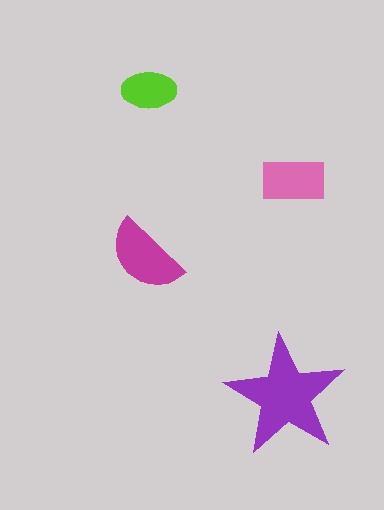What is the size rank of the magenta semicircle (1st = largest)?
2nd.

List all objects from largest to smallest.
The purple star, the magenta semicircle, the pink rectangle, the lime ellipse.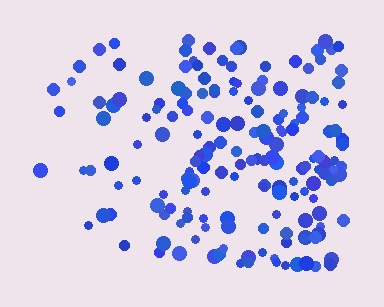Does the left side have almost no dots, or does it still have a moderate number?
Still a moderate number, just noticeably fewer than the right.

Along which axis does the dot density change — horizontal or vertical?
Horizontal.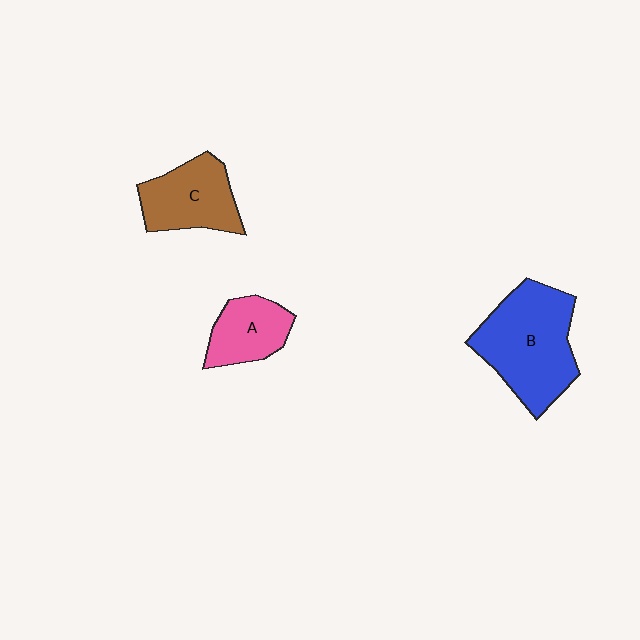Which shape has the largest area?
Shape B (blue).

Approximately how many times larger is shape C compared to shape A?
Approximately 1.3 times.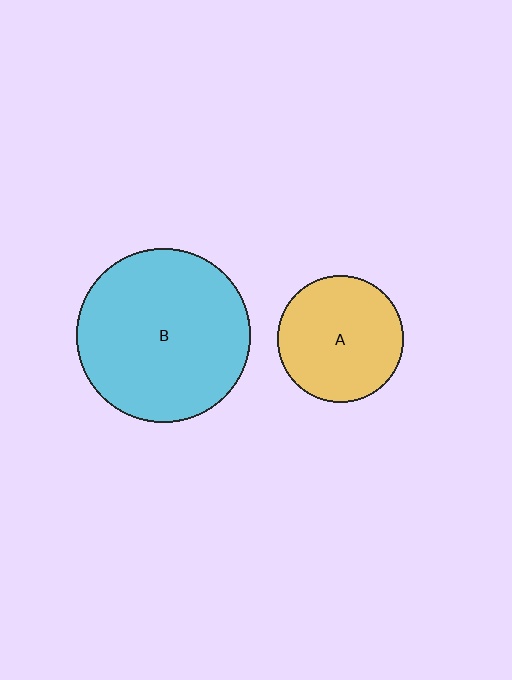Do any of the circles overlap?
No, none of the circles overlap.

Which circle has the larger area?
Circle B (cyan).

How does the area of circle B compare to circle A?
Approximately 1.9 times.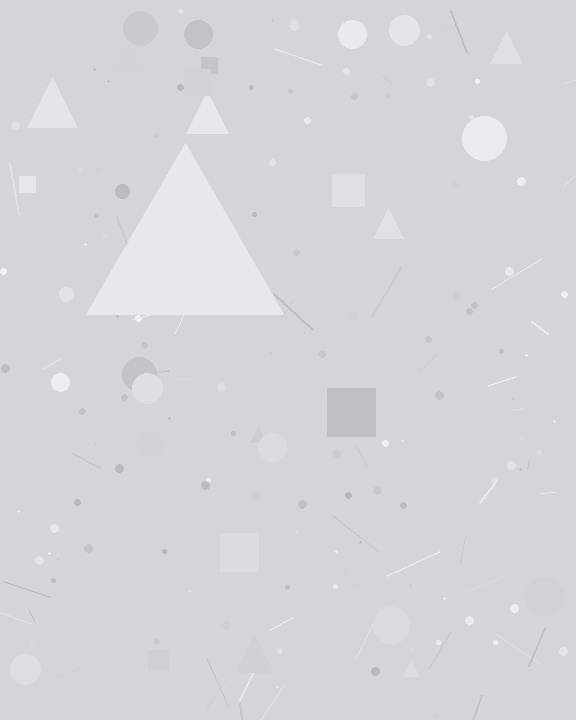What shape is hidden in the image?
A triangle is hidden in the image.